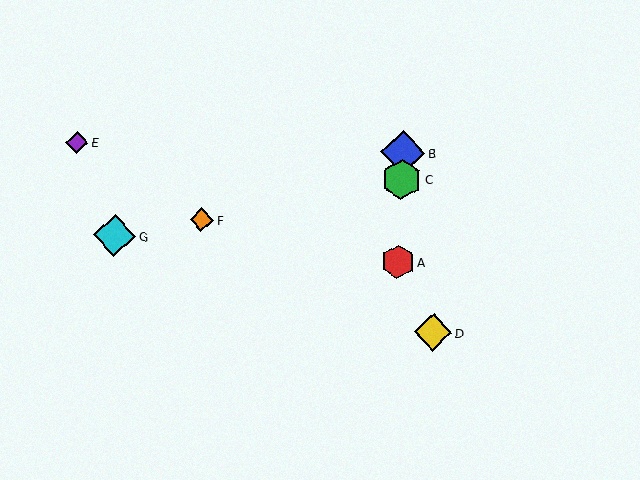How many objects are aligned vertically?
3 objects (A, B, C) are aligned vertically.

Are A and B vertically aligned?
Yes, both are at x≈398.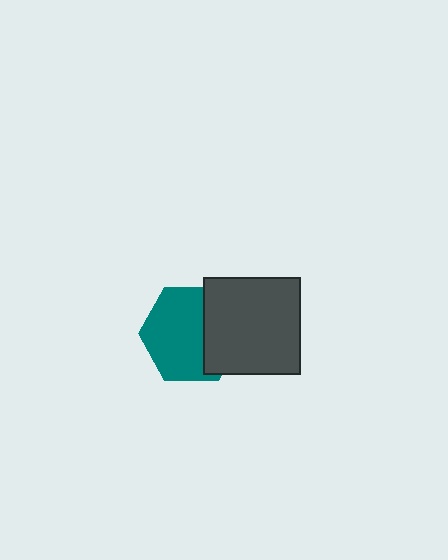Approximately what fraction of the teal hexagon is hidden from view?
Roughly 34% of the teal hexagon is hidden behind the dark gray square.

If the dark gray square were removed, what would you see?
You would see the complete teal hexagon.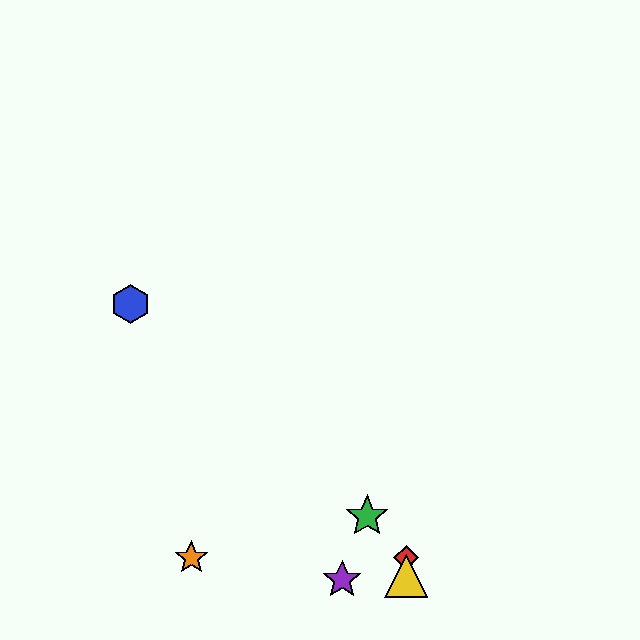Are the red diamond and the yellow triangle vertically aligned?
Yes, both are at x≈406.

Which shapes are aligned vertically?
The red diamond, the yellow triangle are aligned vertically.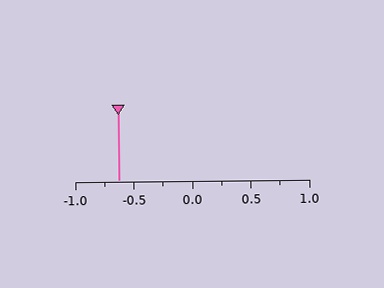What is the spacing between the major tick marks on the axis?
The major ticks are spaced 0.5 apart.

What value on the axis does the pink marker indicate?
The marker indicates approximately -0.62.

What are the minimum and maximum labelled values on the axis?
The axis runs from -1.0 to 1.0.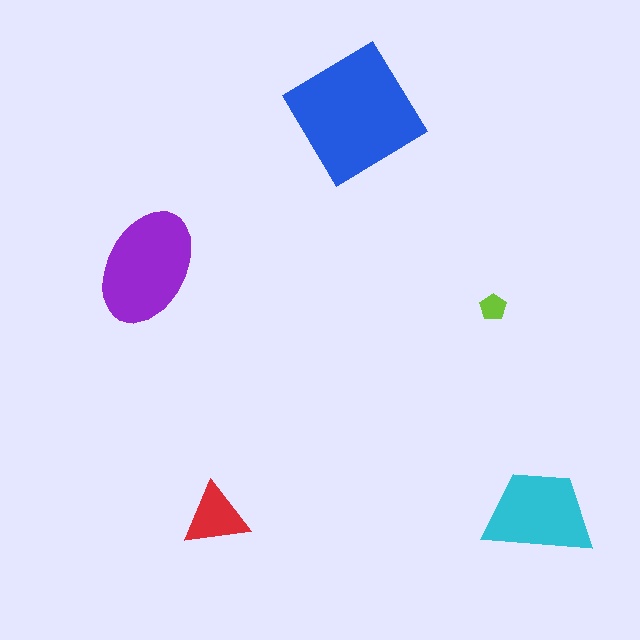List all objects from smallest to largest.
The lime pentagon, the red triangle, the cyan trapezoid, the purple ellipse, the blue diamond.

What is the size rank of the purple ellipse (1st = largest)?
2nd.